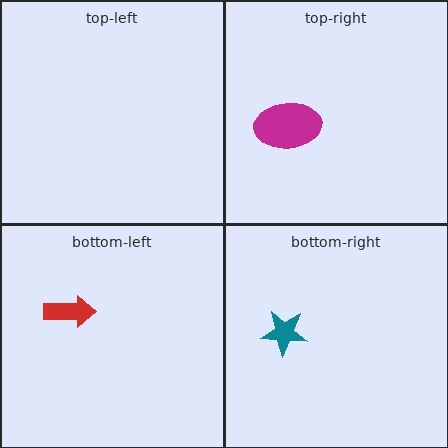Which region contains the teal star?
The bottom-right region.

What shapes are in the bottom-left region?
The red arrow.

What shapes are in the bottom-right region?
The teal star.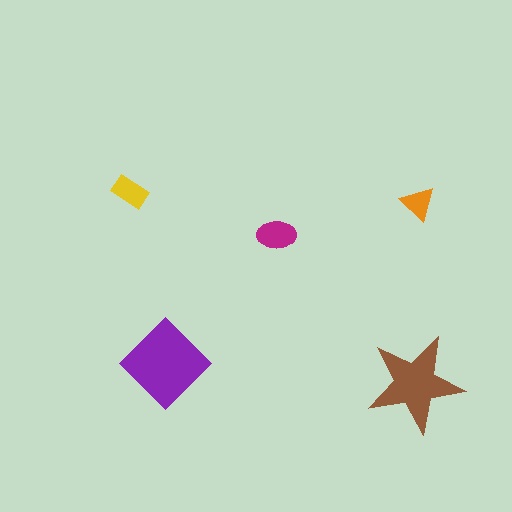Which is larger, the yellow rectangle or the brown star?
The brown star.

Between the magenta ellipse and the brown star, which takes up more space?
The brown star.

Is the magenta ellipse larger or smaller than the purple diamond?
Smaller.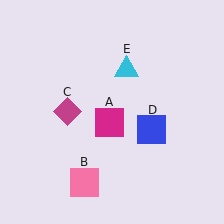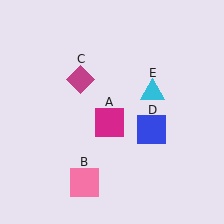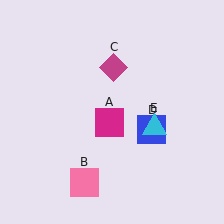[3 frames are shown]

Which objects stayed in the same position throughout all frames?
Magenta square (object A) and pink square (object B) and blue square (object D) remained stationary.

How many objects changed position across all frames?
2 objects changed position: magenta diamond (object C), cyan triangle (object E).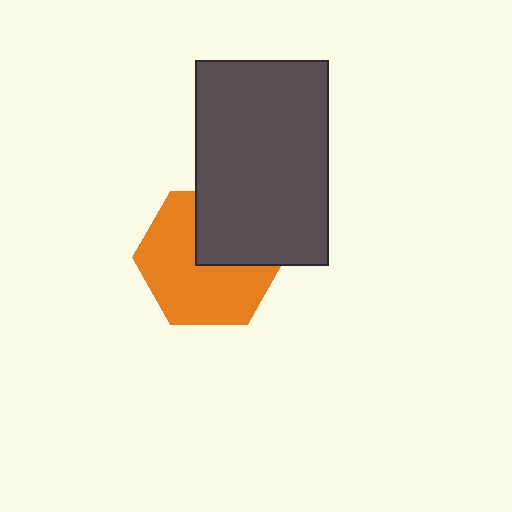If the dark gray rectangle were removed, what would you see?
You would see the complete orange hexagon.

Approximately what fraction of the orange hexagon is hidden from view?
Roughly 35% of the orange hexagon is hidden behind the dark gray rectangle.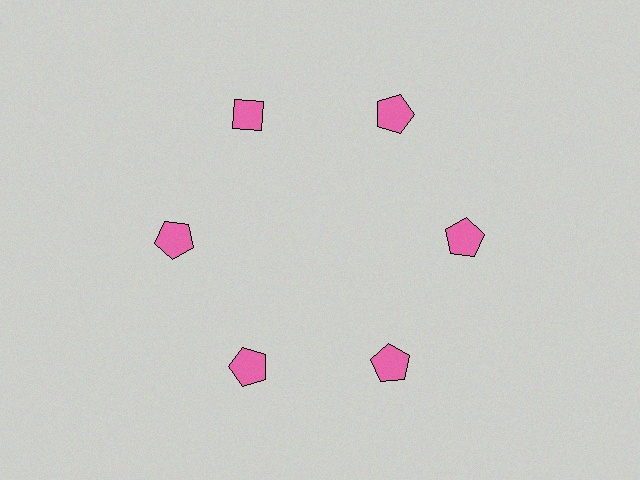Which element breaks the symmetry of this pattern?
The pink diamond at roughly the 11 o'clock position breaks the symmetry. All other shapes are pink pentagons.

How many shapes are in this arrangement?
There are 6 shapes arranged in a ring pattern.